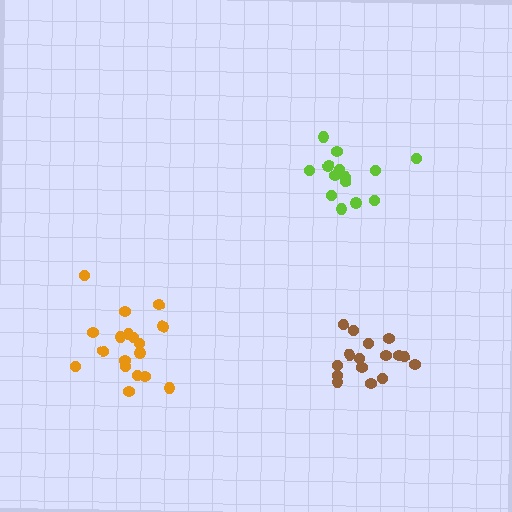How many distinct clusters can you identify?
There are 3 distinct clusters.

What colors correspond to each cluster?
The clusters are colored: orange, lime, brown.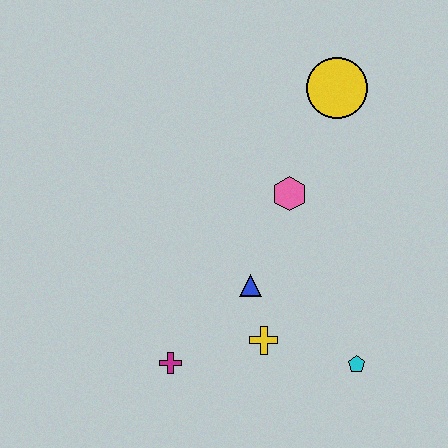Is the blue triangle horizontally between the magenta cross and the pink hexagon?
Yes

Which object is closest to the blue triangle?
The yellow cross is closest to the blue triangle.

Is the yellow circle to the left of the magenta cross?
No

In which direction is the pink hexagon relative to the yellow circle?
The pink hexagon is below the yellow circle.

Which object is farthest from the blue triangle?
The yellow circle is farthest from the blue triangle.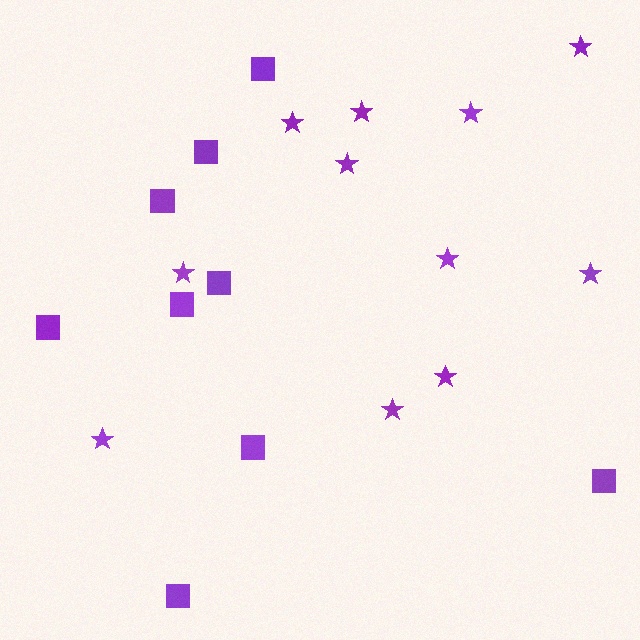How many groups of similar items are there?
There are 2 groups: one group of stars (11) and one group of squares (9).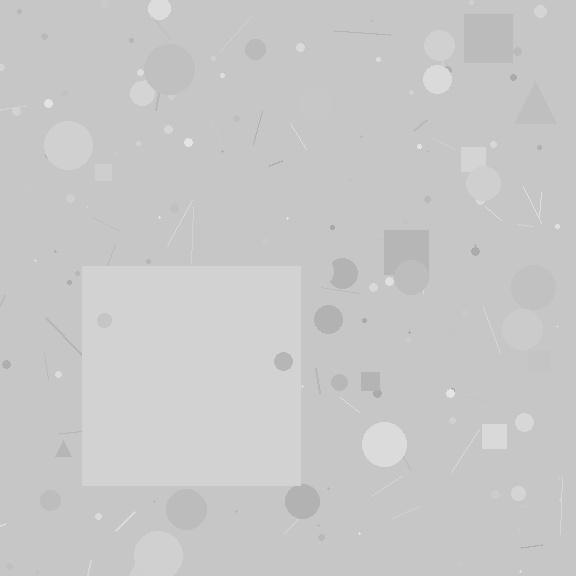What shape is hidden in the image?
A square is hidden in the image.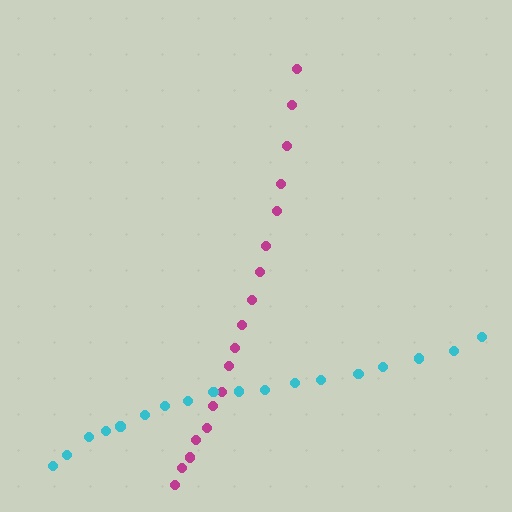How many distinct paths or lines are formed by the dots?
There are 2 distinct paths.